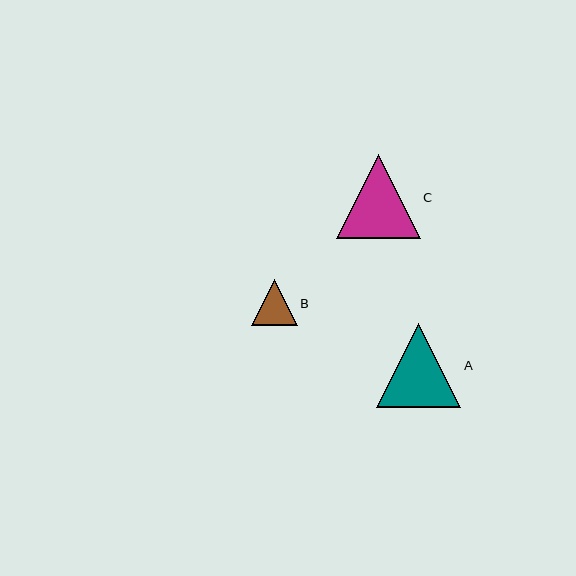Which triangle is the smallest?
Triangle B is the smallest with a size of approximately 45 pixels.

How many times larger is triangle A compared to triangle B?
Triangle A is approximately 1.8 times the size of triangle B.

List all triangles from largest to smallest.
From largest to smallest: A, C, B.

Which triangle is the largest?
Triangle A is the largest with a size of approximately 84 pixels.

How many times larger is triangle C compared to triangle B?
Triangle C is approximately 1.8 times the size of triangle B.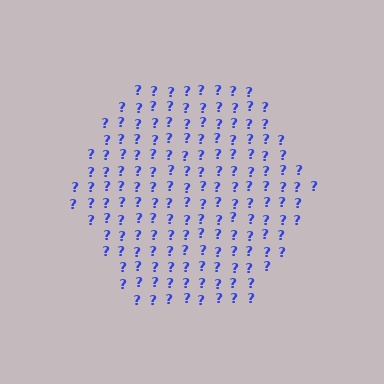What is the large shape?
The large shape is a hexagon.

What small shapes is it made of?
It is made of small question marks.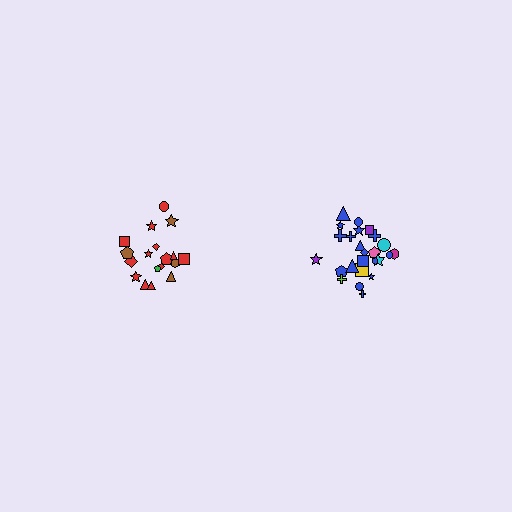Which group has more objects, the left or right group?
The right group.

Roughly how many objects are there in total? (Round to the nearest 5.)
Roughly 45 objects in total.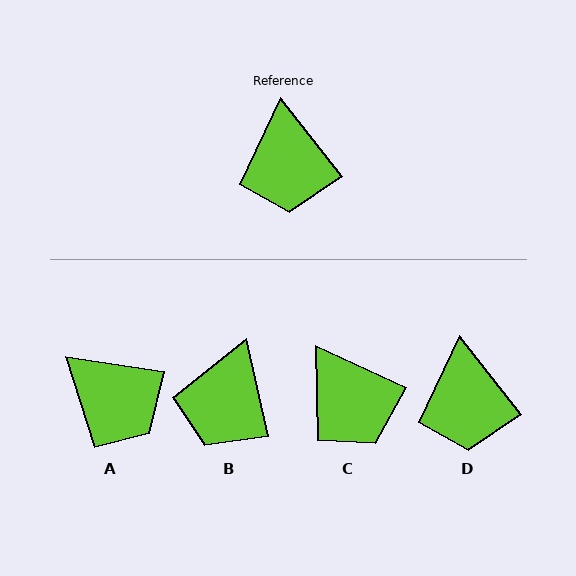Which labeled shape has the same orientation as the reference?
D.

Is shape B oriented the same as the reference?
No, it is off by about 26 degrees.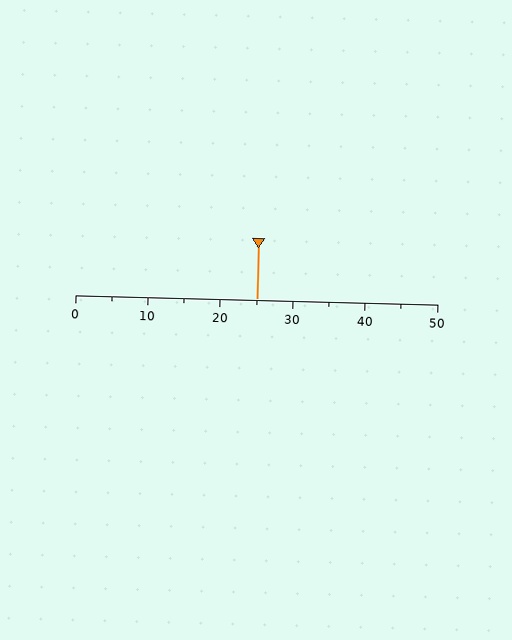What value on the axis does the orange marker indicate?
The marker indicates approximately 25.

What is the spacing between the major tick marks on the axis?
The major ticks are spaced 10 apart.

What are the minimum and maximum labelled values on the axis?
The axis runs from 0 to 50.